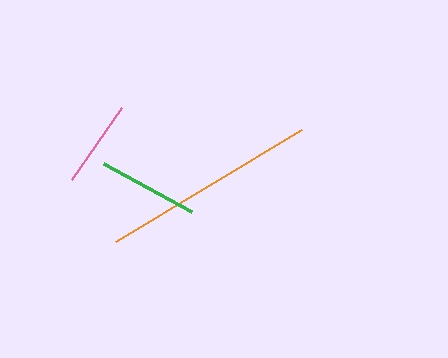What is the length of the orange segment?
The orange segment is approximately 217 pixels long.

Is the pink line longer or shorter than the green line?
The green line is longer than the pink line.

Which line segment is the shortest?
The pink line is the shortest at approximately 88 pixels.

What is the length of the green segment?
The green segment is approximately 100 pixels long.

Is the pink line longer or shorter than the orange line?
The orange line is longer than the pink line.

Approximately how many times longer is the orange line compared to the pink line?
The orange line is approximately 2.5 times the length of the pink line.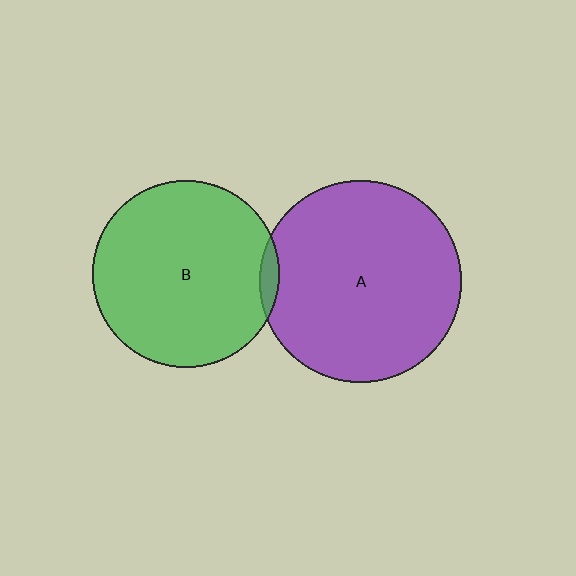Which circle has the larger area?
Circle A (purple).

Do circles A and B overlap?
Yes.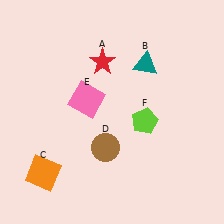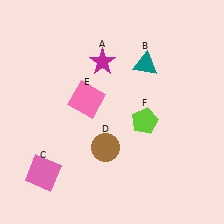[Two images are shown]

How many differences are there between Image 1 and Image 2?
There are 2 differences between the two images.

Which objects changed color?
A changed from red to magenta. C changed from orange to pink.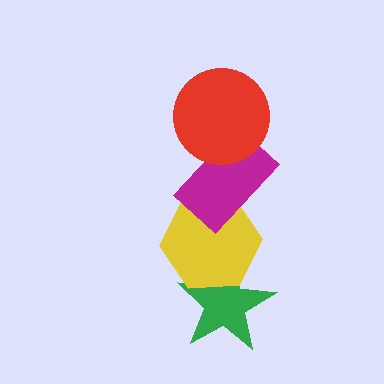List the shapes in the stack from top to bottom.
From top to bottom: the red circle, the magenta rectangle, the yellow hexagon, the green star.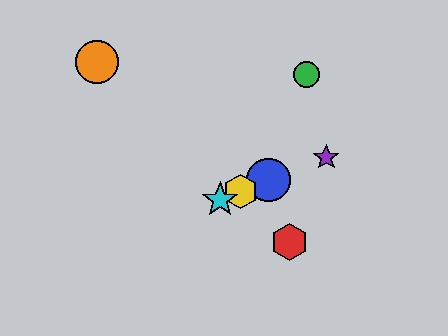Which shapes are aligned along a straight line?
The blue circle, the yellow hexagon, the purple star, the cyan star are aligned along a straight line.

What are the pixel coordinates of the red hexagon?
The red hexagon is at (290, 242).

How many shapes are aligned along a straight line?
4 shapes (the blue circle, the yellow hexagon, the purple star, the cyan star) are aligned along a straight line.